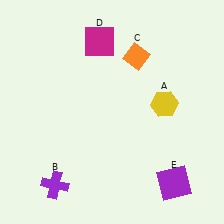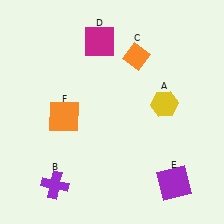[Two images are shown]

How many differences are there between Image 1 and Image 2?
There is 1 difference between the two images.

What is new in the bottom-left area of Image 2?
An orange square (F) was added in the bottom-left area of Image 2.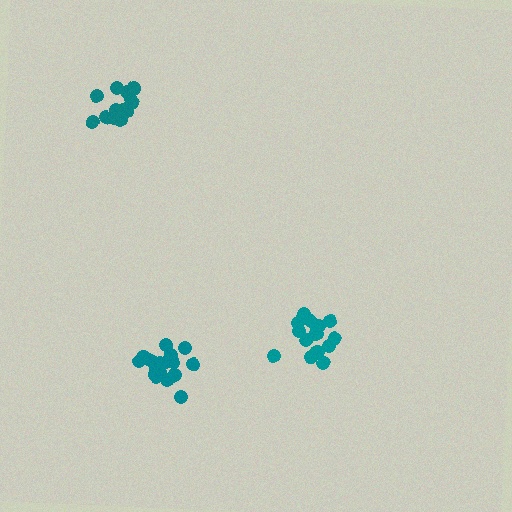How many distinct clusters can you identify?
There are 3 distinct clusters.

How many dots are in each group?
Group 1: 15 dots, Group 2: 14 dots, Group 3: 18 dots (47 total).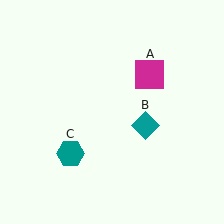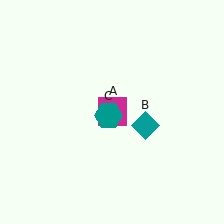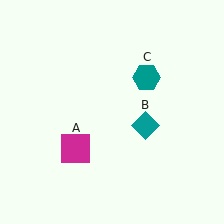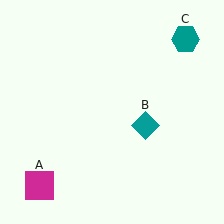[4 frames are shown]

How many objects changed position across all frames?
2 objects changed position: magenta square (object A), teal hexagon (object C).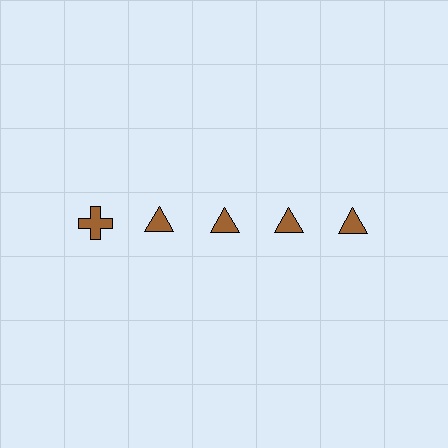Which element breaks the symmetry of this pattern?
The brown cross in the top row, leftmost column breaks the symmetry. All other shapes are brown triangles.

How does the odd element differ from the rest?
It has a different shape: cross instead of triangle.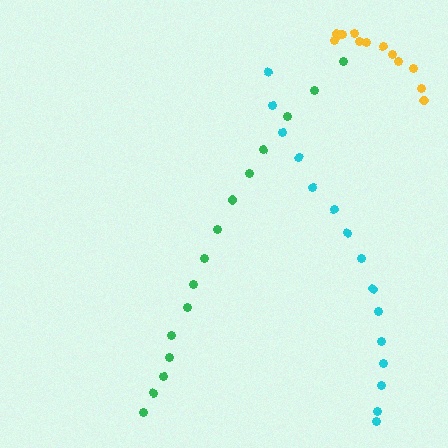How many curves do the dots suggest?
There are 3 distinct paths.